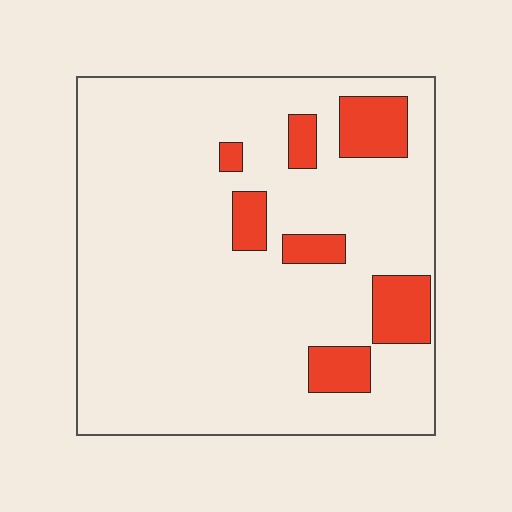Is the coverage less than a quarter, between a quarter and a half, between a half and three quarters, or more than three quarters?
Less than a quarter.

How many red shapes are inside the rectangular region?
7.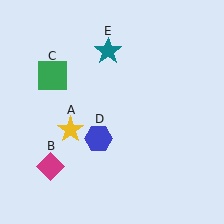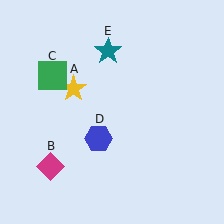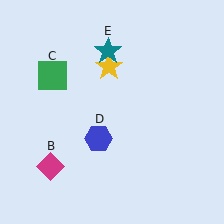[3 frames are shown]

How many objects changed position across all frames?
1 object changed position: yellow star (object A).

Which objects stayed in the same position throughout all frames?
Magenta diamond (object B) and green square (object C) and blue hexagon (object D) and teal star (object E) remained stationary.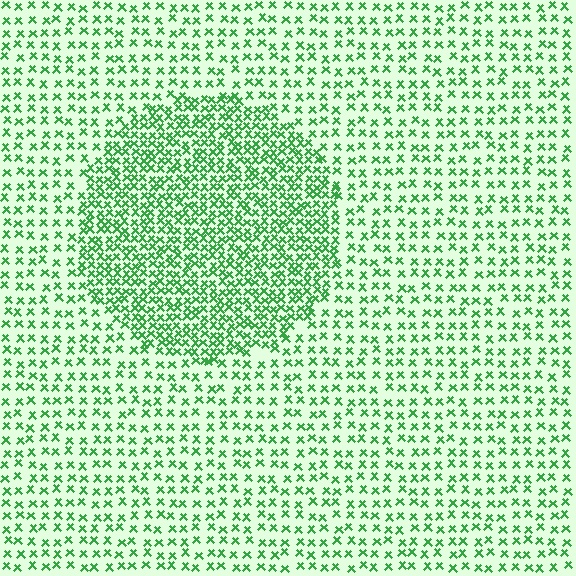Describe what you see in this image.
The image contains small green elements arranged at two different densities. A circle-shaped region is visible where the elements are more densely packed than the surrounding area.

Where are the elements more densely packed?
The elements are more densely packed inside the circle boundary.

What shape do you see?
I see a circle.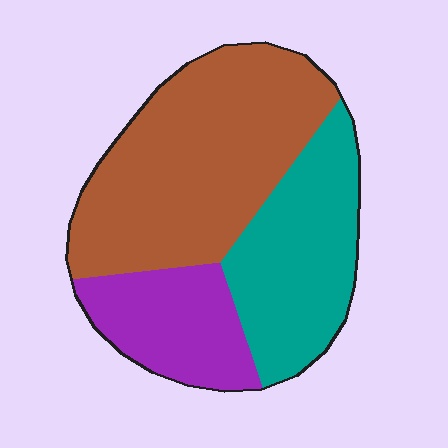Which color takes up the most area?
Brown, at roughly 50%.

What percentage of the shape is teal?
Teal covers 30% of the shape.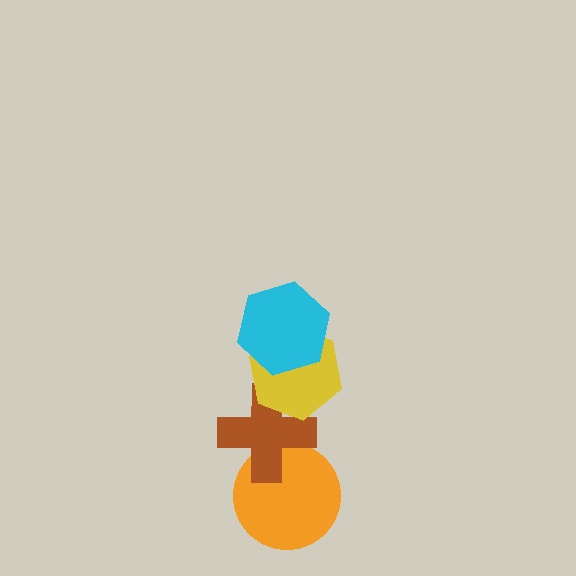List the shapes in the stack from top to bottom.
From top to bottom: the cyan hexagon, the yellow hexagon, the brown cross, the orange circle.